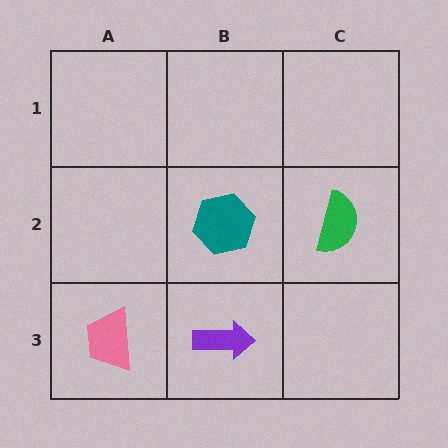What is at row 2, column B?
A teal hexagon.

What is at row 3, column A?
A pink trapezoid.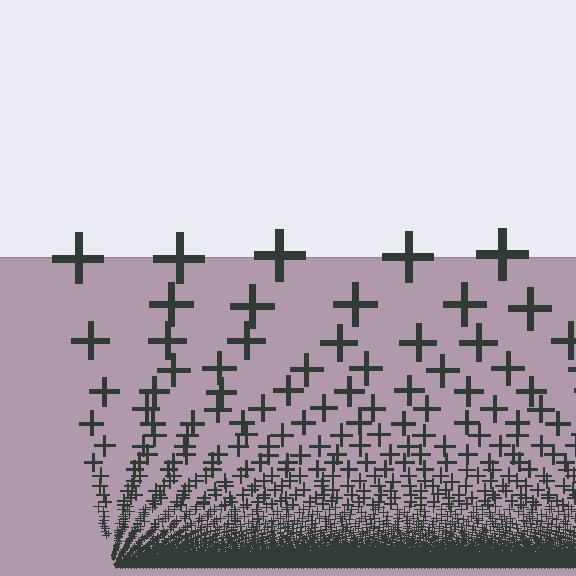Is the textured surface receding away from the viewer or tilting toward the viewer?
The surface appears to tilt toward the viewer. Texture elements get larger and sparser toward the top.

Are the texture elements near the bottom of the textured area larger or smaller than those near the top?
Smaller. The gradient is inverted — elements near the bottom are smaller and denser.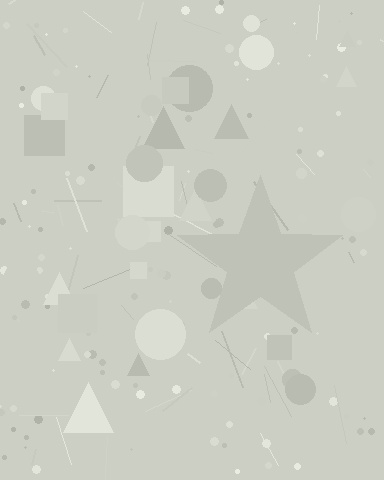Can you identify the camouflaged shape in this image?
The camouflaged shape is a star.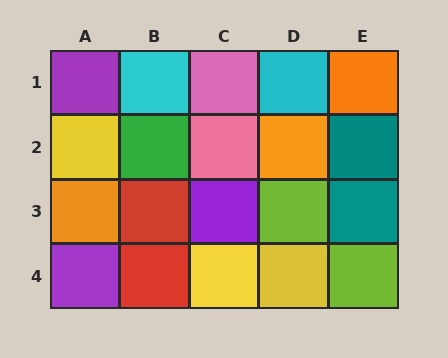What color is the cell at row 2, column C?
Pink.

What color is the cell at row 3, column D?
Lime.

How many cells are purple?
3 cells are purple.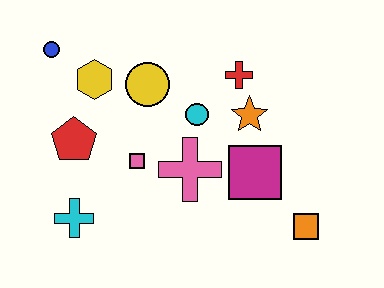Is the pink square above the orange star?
No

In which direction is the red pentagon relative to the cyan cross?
The red pentagon is above the cyan cross.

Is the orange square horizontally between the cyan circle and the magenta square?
No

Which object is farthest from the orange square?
The blue circle is farthest from the orange square.